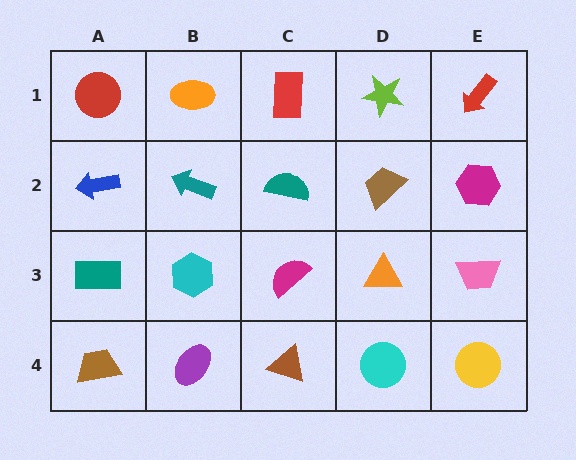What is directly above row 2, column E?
A red arrow.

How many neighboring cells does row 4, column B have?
3.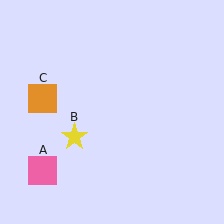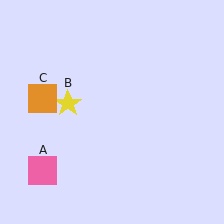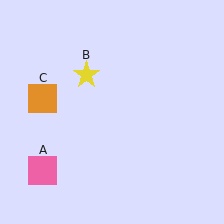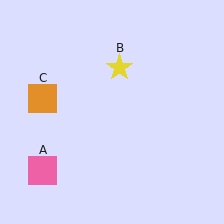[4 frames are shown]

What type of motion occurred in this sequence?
The yellow star (object B) rotated clockwise around the center of the scene.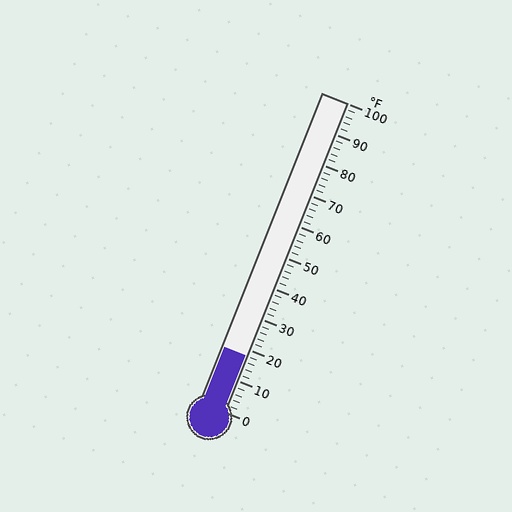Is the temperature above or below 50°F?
The temperature is below 50°F.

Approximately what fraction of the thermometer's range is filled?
The thermometer is filled to approximately 20% of its range.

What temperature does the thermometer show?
The thermometer shows approximately 18°F.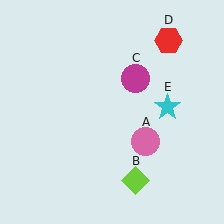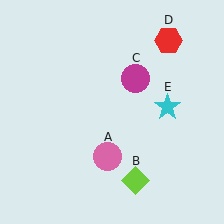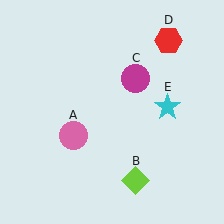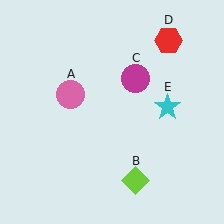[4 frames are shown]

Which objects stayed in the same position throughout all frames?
Lime diamond (object B) and magenta circle (object C) and red hexagon (object D) and cyan star (object E) remained stationary.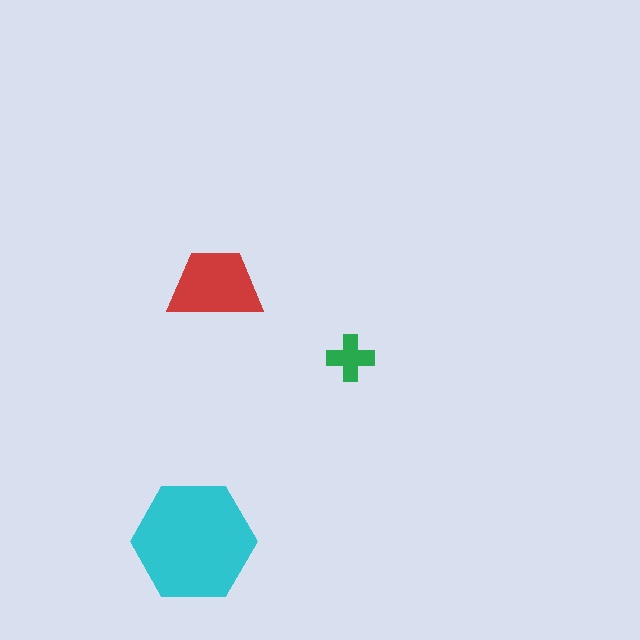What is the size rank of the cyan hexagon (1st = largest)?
1st.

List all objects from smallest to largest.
The green cross, the red trapezoid, the cyan hexagon.